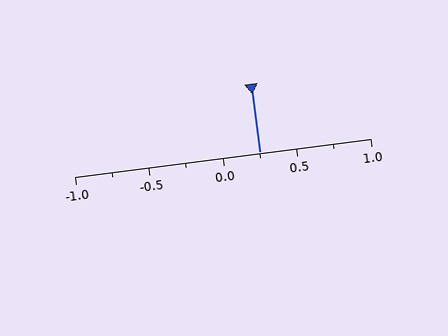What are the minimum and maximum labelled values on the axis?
The axis runs from -1.0 to 1.0.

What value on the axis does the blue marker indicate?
The marker indicates approximately 0.25.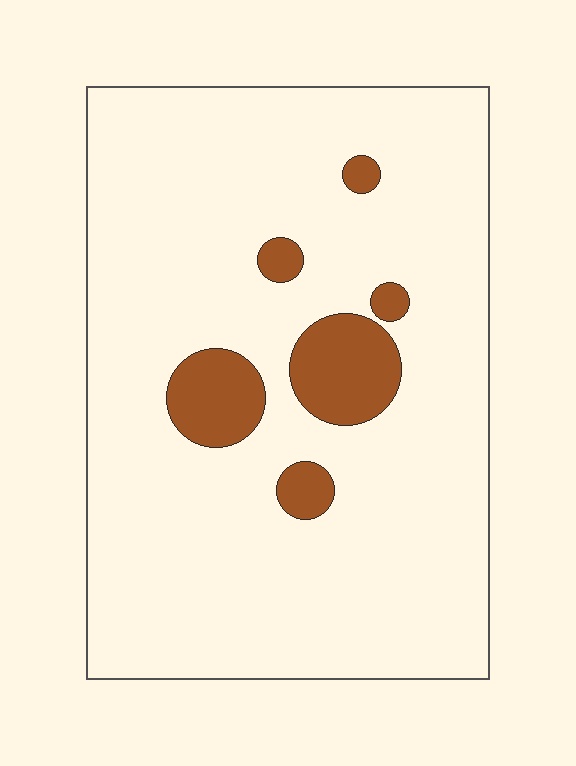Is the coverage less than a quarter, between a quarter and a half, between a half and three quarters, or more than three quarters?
Less than a quarter.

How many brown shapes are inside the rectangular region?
6.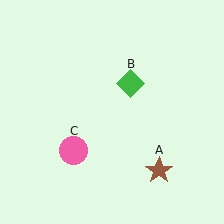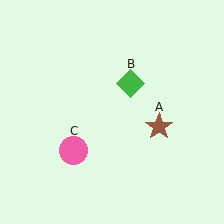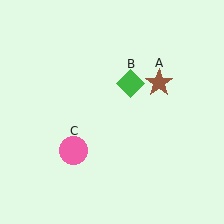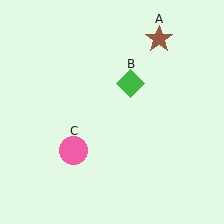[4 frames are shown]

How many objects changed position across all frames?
1 object changed position: brown star (object A).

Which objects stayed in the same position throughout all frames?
Green diamond (object B) and pink circle (object C) remained stationary.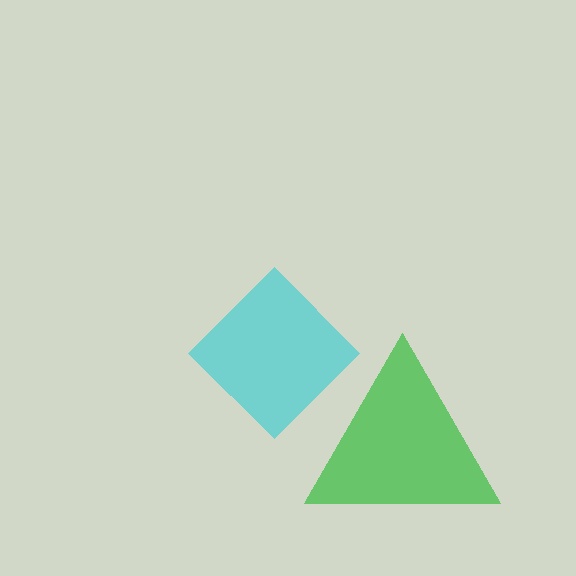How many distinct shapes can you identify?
There are 2 distinct shapes: a cyan diamond, a green triangle.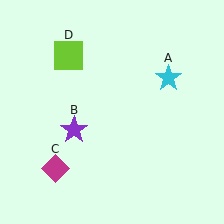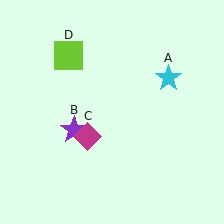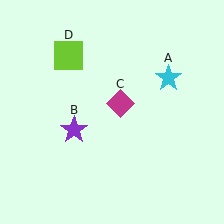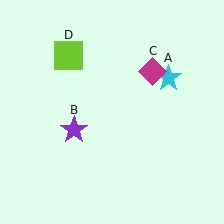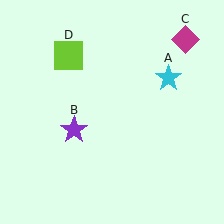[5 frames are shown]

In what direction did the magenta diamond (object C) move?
The magenta diamond (object C) moved up and to the right.